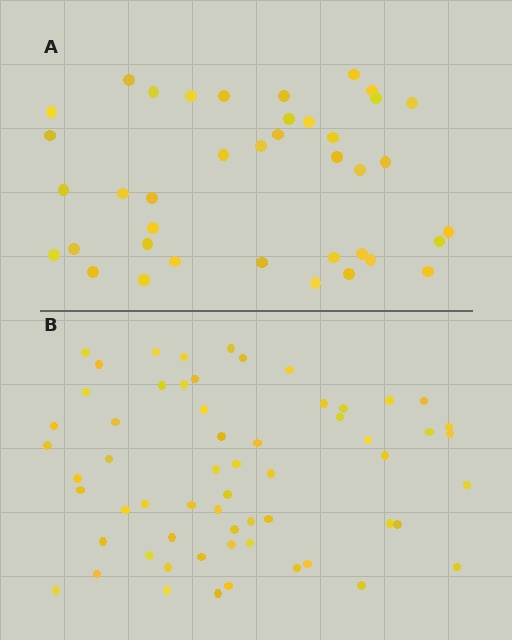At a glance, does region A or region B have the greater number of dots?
Region B (the bottom region) has more dots.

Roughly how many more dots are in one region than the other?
Region B has approximately 20 more dots than region A.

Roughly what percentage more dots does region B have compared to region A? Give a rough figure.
About 55% more.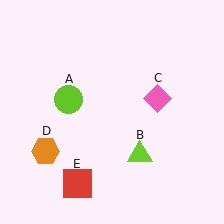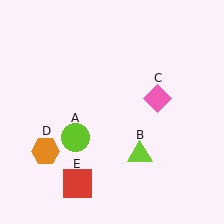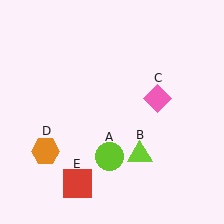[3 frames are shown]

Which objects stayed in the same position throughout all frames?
Lime triangle (object B) and pink diamond (object C) and orange hexagon (object D) and red square (object E) remained stationary.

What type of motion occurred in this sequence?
The lime circle (object A) rotated counterclockwise around the center of the scene.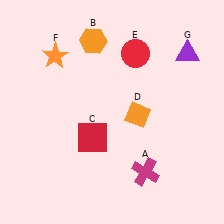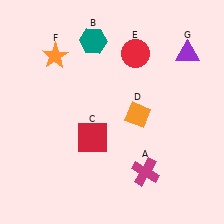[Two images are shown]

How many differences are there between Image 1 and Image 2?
There is 1 difference between the two images.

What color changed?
The hexagon (B) changed from orange in Image 1 to teal in Image 2.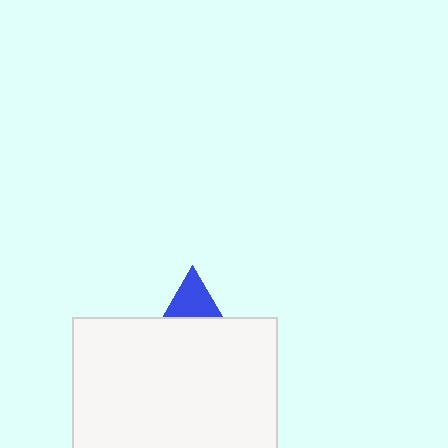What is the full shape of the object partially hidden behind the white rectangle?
The partially hidden object is a blue triangle.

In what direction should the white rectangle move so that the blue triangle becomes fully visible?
The white rectangle should move down. That is the shortest direction to clear the overlap and leave the blue triangle fully visible.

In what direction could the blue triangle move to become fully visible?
The blue triangle could move up. That would shift it out from behind the white rectangle entirely.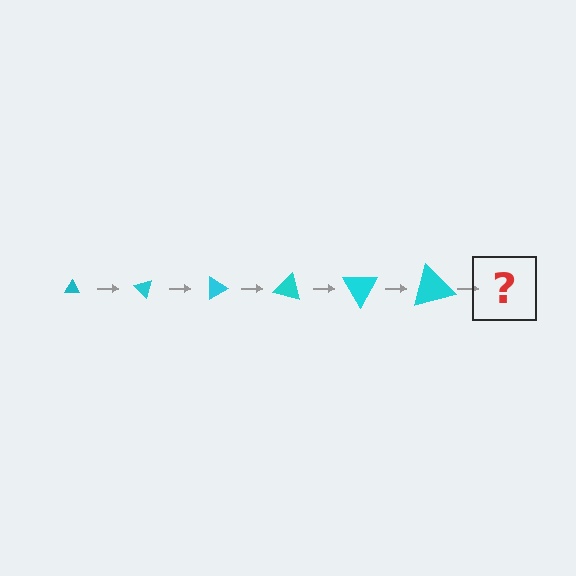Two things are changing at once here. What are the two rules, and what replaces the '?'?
The two rules are that the triangle grows larger each step and it rotates 45 degrees each step. The '?' should be a triangle, larger than the previous one and rotated 270 degrees from the start.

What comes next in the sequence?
The next element should be a triangle, larger than the previous one and rotated 270 degrees from the start.